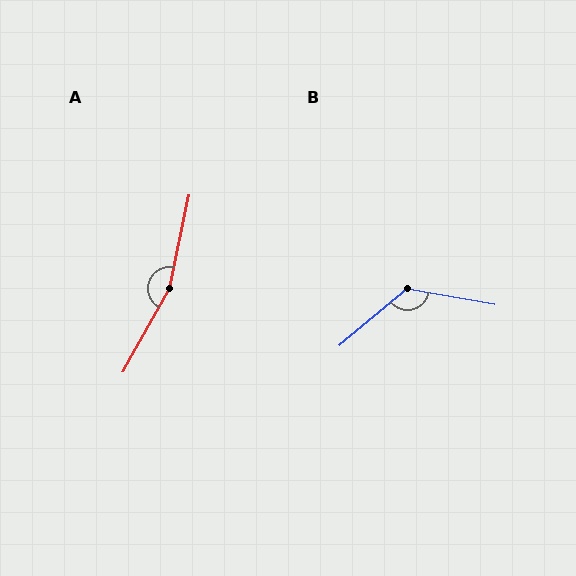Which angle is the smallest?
B, at approximately 130 degrees.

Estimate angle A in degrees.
Approximately 163 degrees.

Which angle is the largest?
A, at approximately 163 degrees.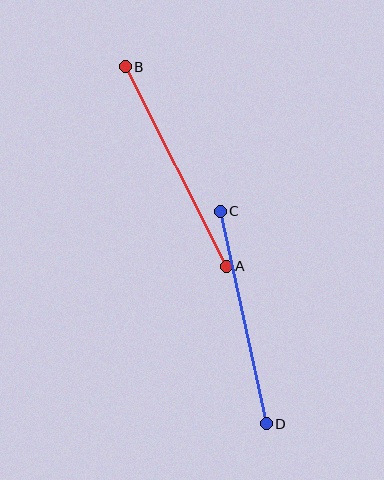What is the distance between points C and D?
The distance is approximately 218 pixels.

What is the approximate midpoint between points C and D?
The midpoint is at approximately (243, 318) pixels.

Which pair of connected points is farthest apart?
Points A and B are farthest apart.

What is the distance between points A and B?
The distance is approximately 223 pixels.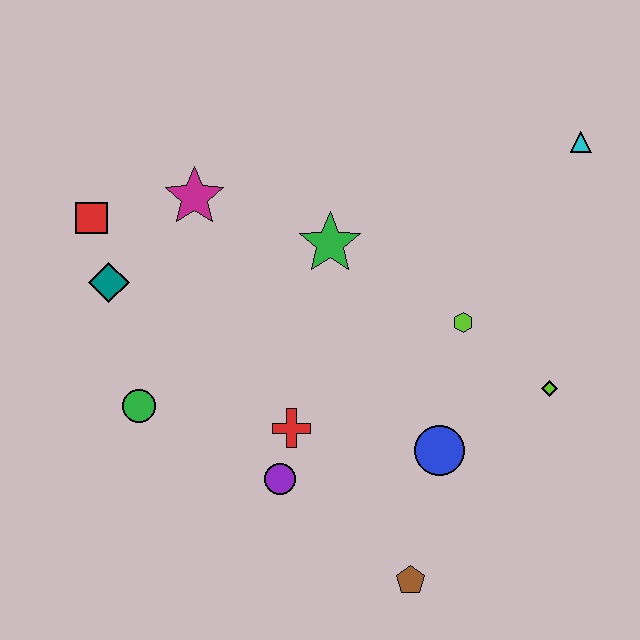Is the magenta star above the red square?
Yes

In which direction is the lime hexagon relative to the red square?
The lime hexagon is to the right of the red square.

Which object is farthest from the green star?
The brown pentagon is farthest from the green star.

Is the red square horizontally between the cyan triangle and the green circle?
No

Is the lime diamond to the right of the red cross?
Yes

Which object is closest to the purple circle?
The red cross is closest to the purple circle.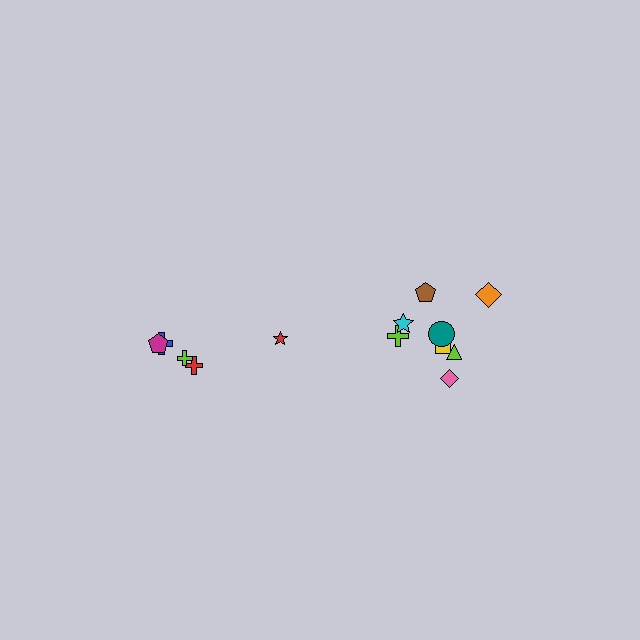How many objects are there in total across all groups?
There are 13 objects.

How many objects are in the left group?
There are 5 objects.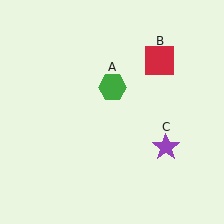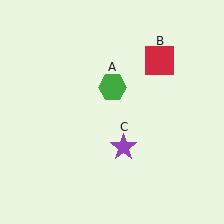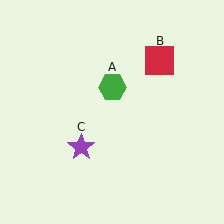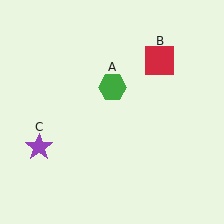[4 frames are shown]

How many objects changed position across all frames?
1 object changed position: purple star (object C).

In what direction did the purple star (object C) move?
The purple star (object C) moved left.